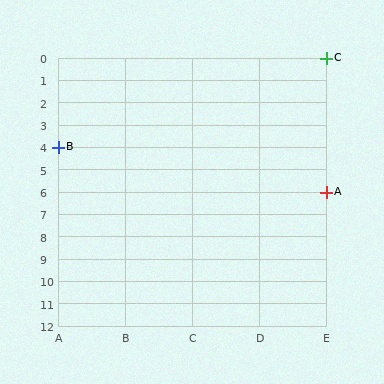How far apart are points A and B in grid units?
Points A and B are 4 columns and 2 rows apart (about 4.5 grid units diagonally).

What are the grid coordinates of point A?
Point A is at grid coordinates (E, 6).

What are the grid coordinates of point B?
Point B is at grid coordinates (A, 4).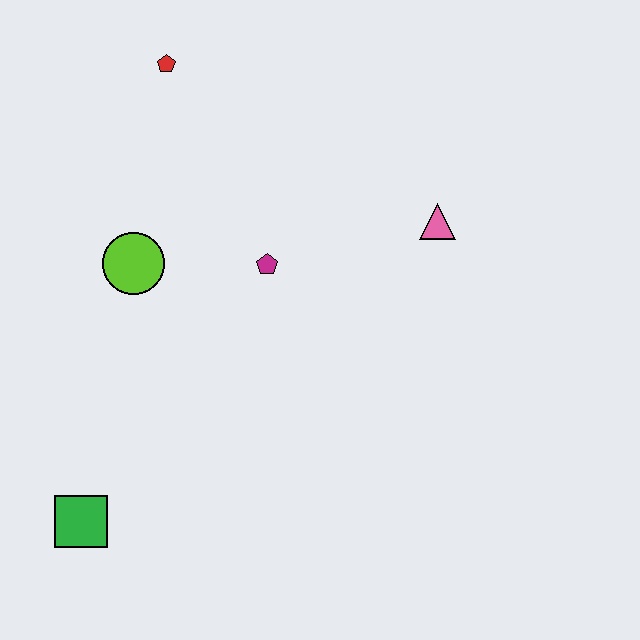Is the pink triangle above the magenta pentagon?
Yes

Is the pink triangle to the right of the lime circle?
Yes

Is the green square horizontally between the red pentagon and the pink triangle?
No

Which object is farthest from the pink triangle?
The green square is farthest from the pink triangle.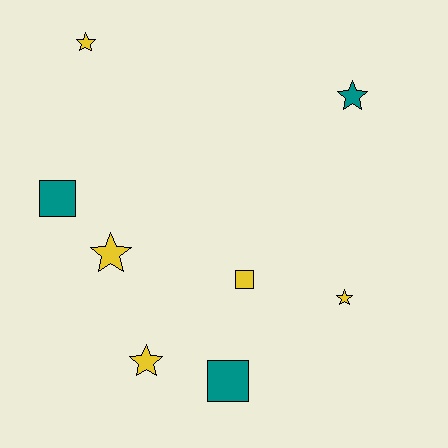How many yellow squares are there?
There is 1 yellow square.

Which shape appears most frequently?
Star, with 5 objects.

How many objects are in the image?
There are 8 objects.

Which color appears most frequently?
Yellow, with 5 objects.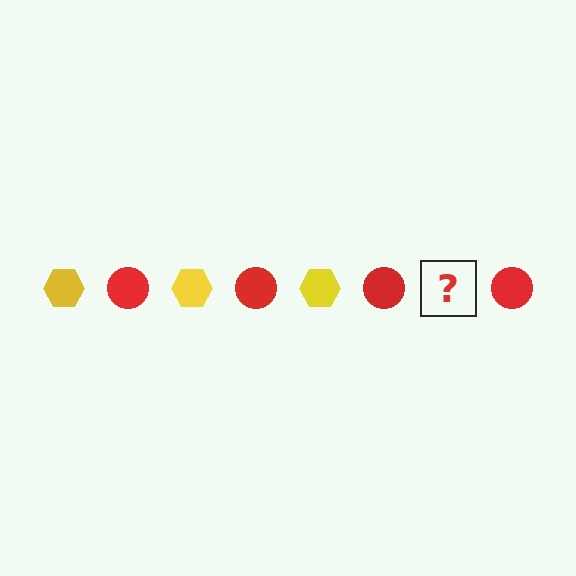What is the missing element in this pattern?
The missing element is a yellow hexagon.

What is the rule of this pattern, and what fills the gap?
The rule is that the pattern alternates between yellow hexagon and red circle. The gap should be filled with a yellow hexagon.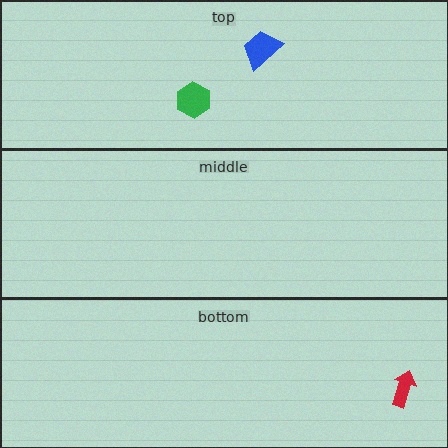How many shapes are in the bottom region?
1.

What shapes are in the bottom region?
The red arrow.